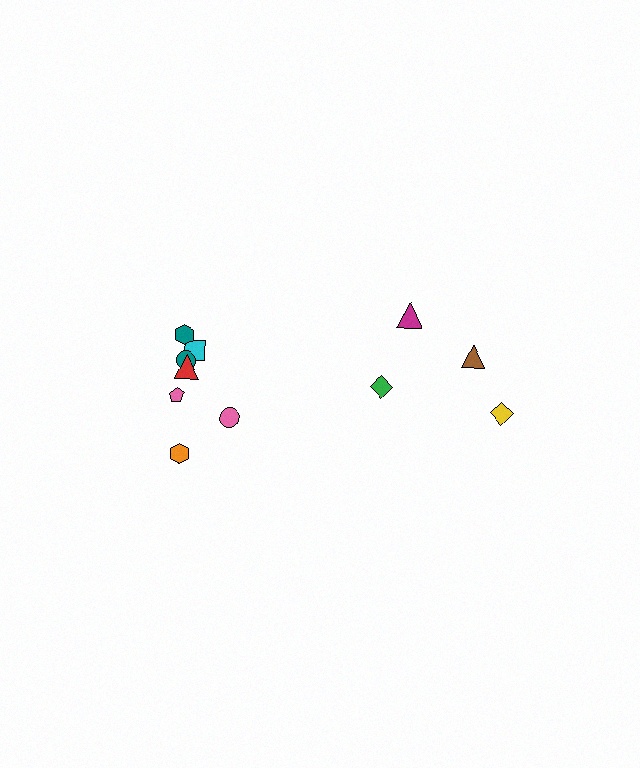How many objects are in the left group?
There are 7 objects.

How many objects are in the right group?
There are 4 objects.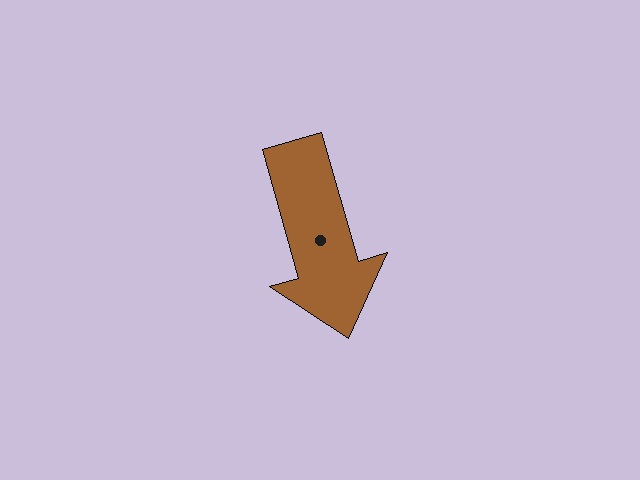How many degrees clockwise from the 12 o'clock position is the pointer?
Approximately 164 degrees.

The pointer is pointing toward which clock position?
Roughly 5 o'clock.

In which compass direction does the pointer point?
South.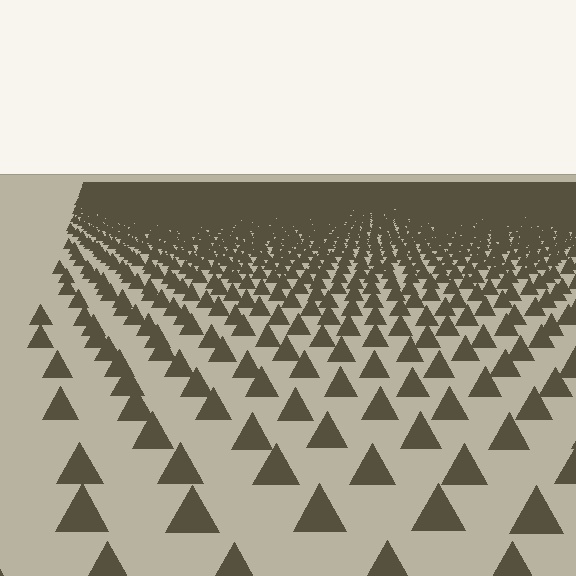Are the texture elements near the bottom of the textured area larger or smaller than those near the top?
Larger. Near the bottom, elements are closer to the viewer and appear at a bigger on-screen size.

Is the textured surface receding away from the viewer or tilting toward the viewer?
The surface is receding away from the viewer. Texture elements get smaller and denser toward the top.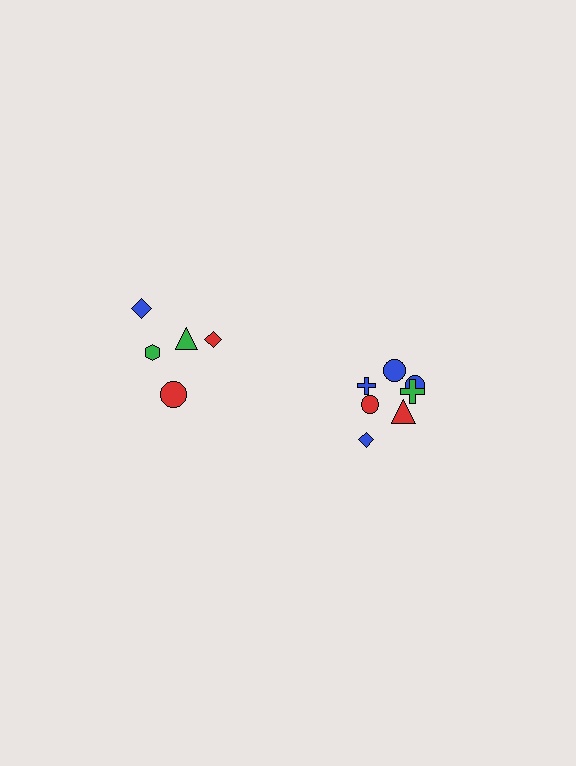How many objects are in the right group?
There are 7 objects.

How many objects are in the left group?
There are 5 objects.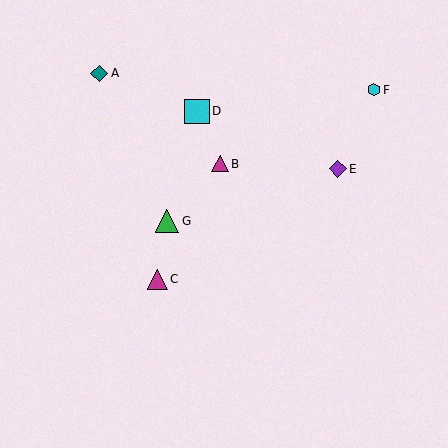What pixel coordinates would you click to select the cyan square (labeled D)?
Click at (197, 111) to select the cyan square D.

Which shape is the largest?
The cyan square (labeled D) is the largest.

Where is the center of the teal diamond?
The center of the teal diamond is at (99, 73).